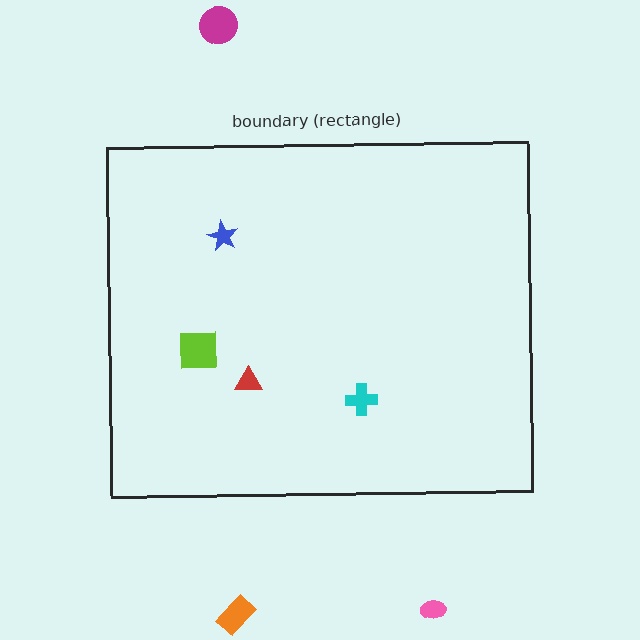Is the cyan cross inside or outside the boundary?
Inside.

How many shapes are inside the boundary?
4 inside, 3 outside.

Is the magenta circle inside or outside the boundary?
Outside.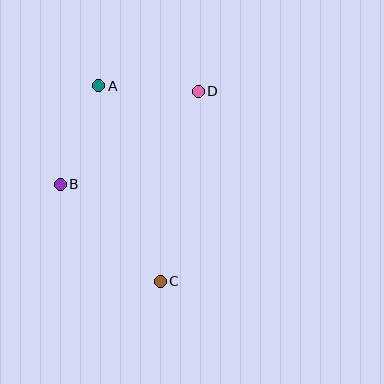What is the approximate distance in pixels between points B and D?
The distance between B and D is approximately 166 pixels.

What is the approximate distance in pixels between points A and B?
The distance between A and B is approximately 106 pixels.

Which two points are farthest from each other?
Points A and C are farthest from each other.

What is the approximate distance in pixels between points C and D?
The distance between C and D is approximately 194 pixels.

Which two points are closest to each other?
Points A and D are closest to each other.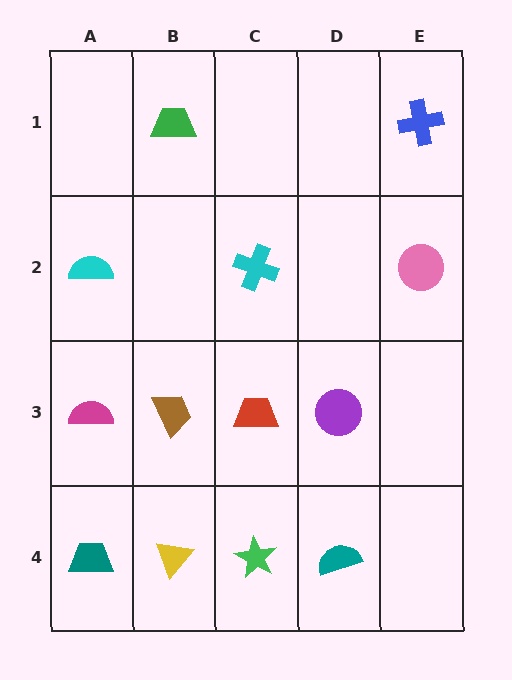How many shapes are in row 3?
4 shapes.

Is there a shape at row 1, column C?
No, that cell is empty.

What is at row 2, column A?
A cyan semicircle.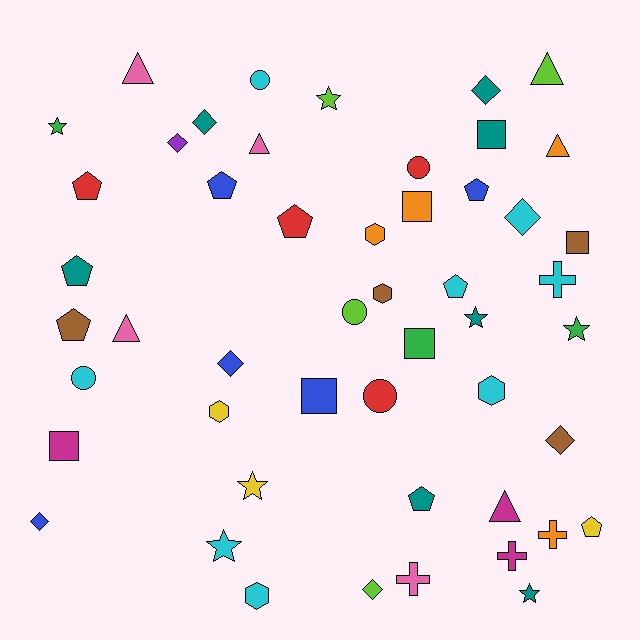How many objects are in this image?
There are 50 objects.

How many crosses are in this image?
There are 4 crosses.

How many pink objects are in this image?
There are 4 pink objects.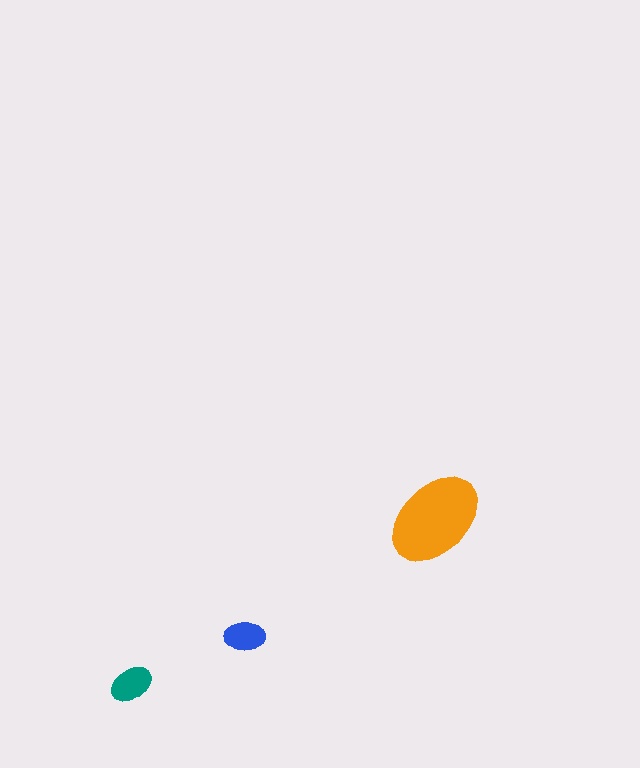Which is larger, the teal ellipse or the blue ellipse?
The teal one.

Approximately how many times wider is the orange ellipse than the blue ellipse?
About 2.5 times wider.